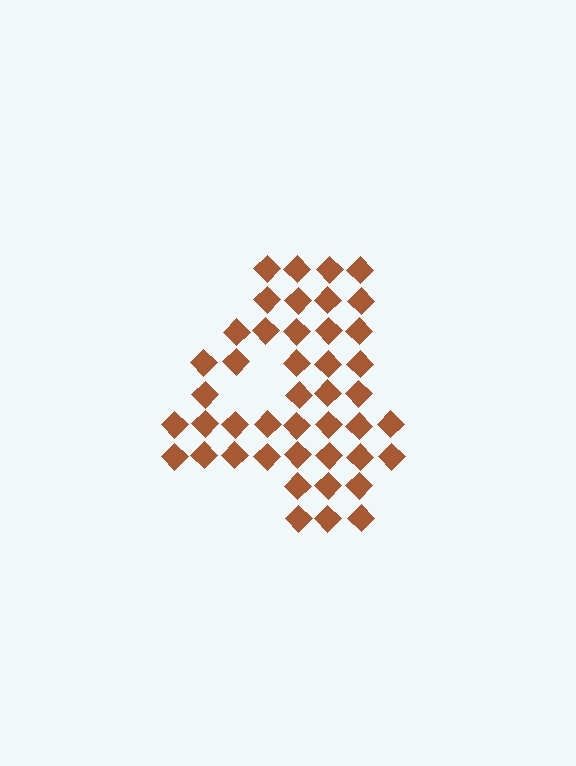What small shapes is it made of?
It is made of small diamonds.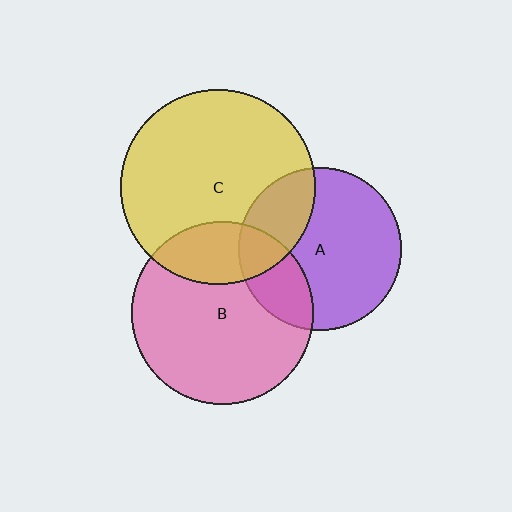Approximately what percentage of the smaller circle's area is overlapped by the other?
Approximately 25%.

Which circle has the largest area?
Circle C (yellow).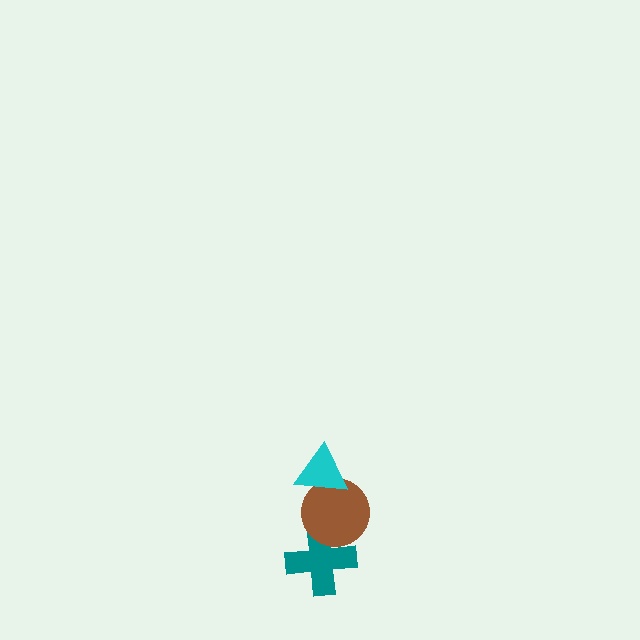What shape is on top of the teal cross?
The brown circle is on top of the teal cross.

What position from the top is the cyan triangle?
The cyan triangle is 1st from the top.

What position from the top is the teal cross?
The teal cross is 3rd from the top.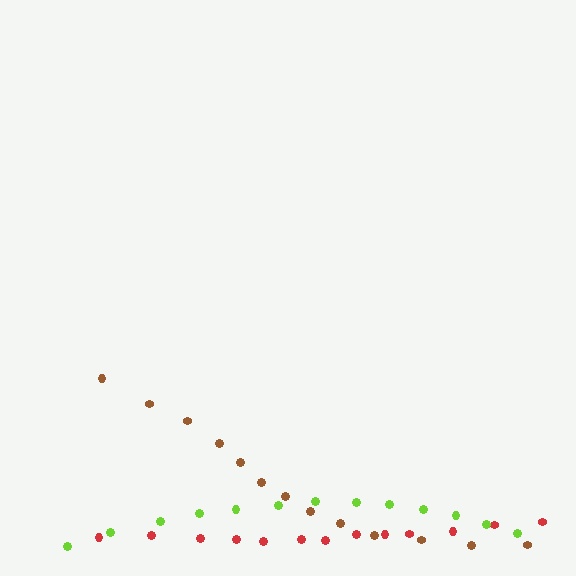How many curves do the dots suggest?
There are 3 distinct paths.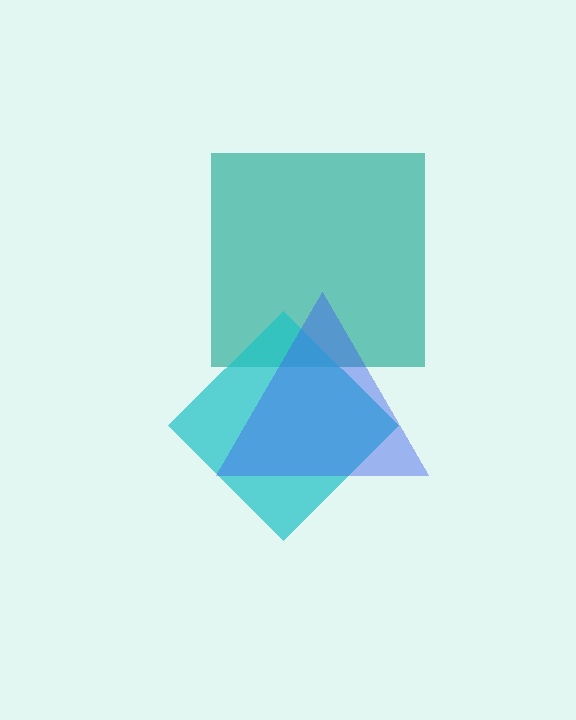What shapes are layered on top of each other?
The layered shapes are: a teal square, a cyan diamond, a blue triangle.